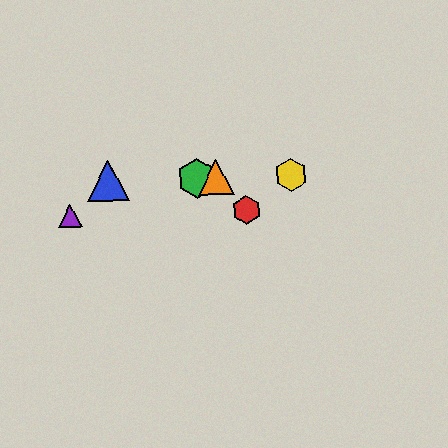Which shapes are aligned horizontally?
The blue triangle, the green hexagon, the yellow hexagon, the orange triangle are aligned horizontally.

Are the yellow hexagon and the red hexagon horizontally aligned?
No, the yellow hexagon is at y≈175 and the red hexagon is at y≈210.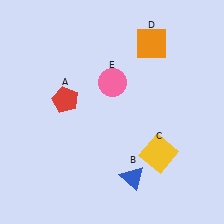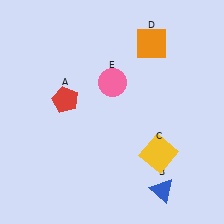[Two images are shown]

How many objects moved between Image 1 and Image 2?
1 object moved between the two images.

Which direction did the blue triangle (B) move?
The blue triangle (B) moved right.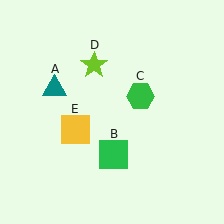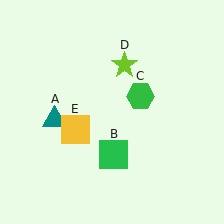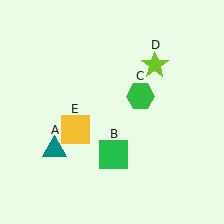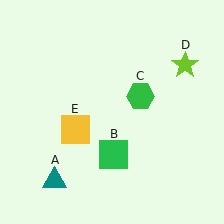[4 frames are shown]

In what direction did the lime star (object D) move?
The lime star (object D) moved right.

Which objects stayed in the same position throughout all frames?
Green square (object B) and green hexagon (object C) and yellow square (object E) remained stationary.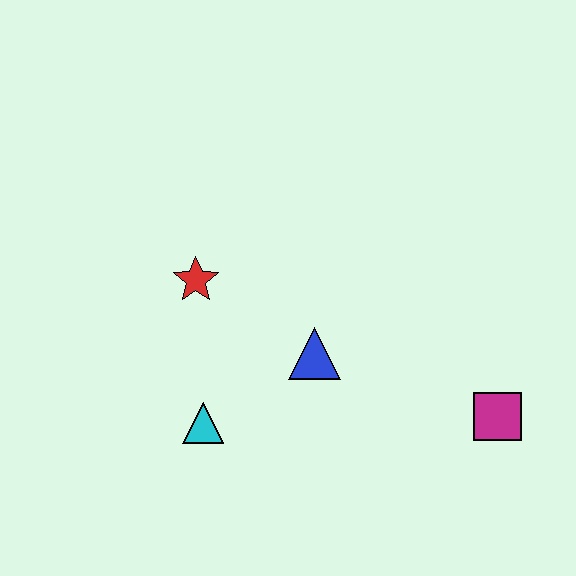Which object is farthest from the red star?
The magenta square is farthest from the red star.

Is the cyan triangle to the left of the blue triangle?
Yes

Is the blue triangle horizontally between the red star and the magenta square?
Yes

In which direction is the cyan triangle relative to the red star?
The cyan triangle is below the red star.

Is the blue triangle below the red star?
Yes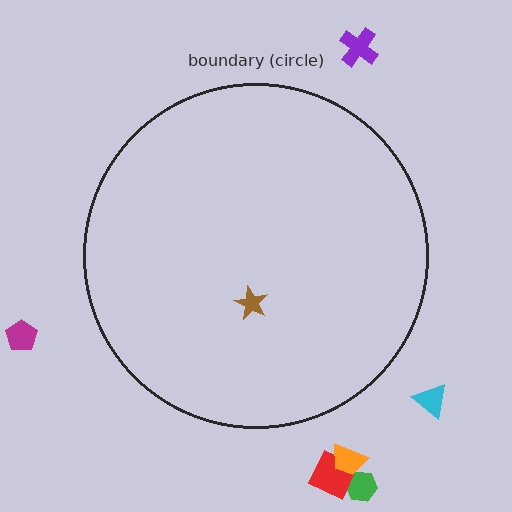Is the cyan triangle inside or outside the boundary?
Outside.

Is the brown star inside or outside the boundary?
Inside.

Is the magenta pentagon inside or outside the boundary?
Outside.